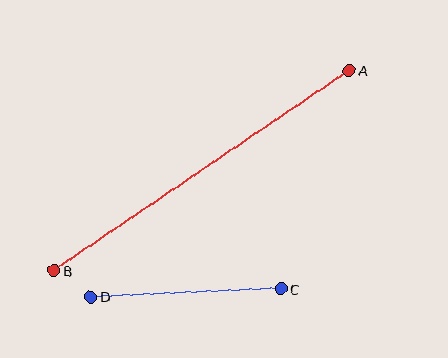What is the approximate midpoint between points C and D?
The midpoint is at approximately (186, 293) pixels.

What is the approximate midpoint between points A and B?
The midpoint is at approximately (202, 170) pixels.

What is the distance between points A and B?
The distance is approximately 357 pixels.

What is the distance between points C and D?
The distance is approximately 191 pixels.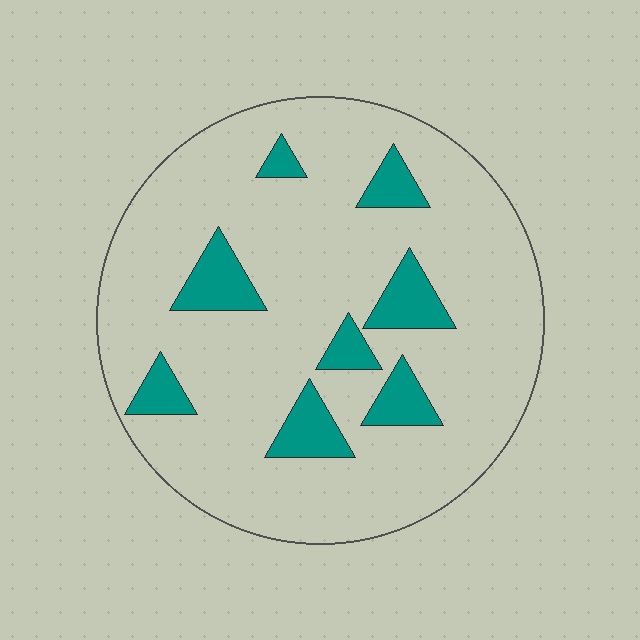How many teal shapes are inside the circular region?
8.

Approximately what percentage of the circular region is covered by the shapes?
Approximately 15%.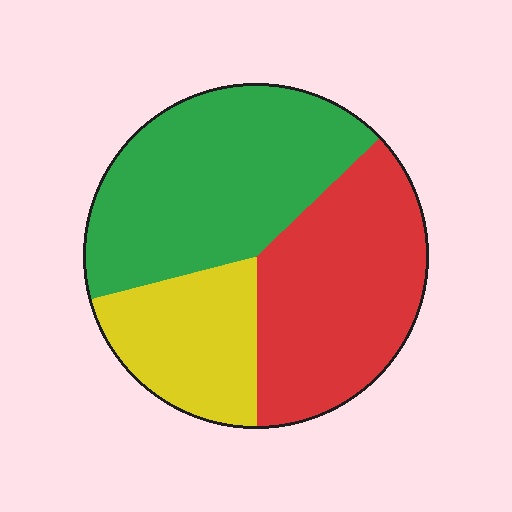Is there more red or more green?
Green.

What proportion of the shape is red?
Red covers 37% of the shape.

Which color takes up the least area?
Yellow, at roughly 20%.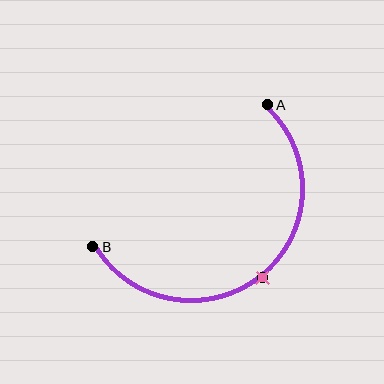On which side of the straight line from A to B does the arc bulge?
The arc bulges below and to the right of the straight line connecting A and B.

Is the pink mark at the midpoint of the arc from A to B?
Yes. The pink mark lies on the arc at equal arc-length from both A and B — it is the arc midpoint.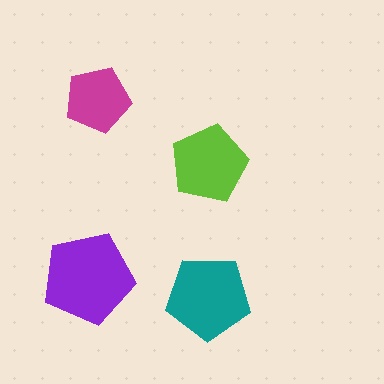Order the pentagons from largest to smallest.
the purple one, the teal one, the lime one, the magenta one.